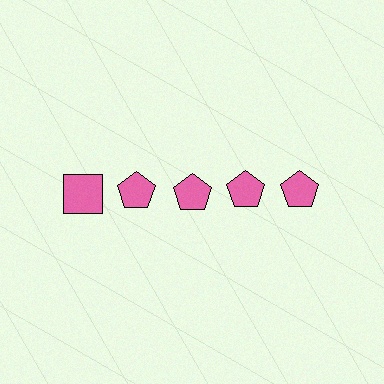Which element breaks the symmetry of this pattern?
The pink square in the top row, leftmost column breaks the symmetry. All other shapes are pink pentagons.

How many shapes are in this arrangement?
There are 5 shapes arranged in a grid pattern.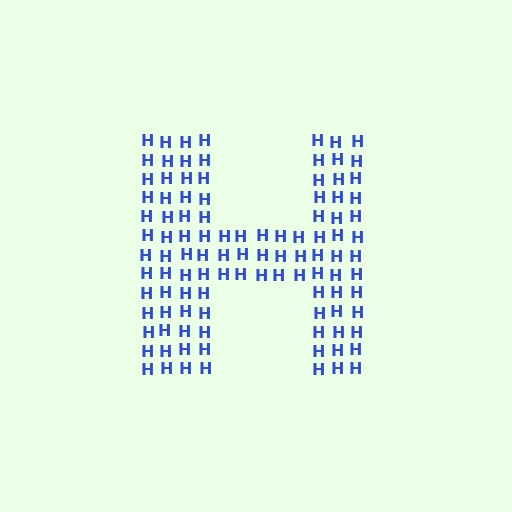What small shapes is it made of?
It is made of small letter H's.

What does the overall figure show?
The overall figure shows the letter H.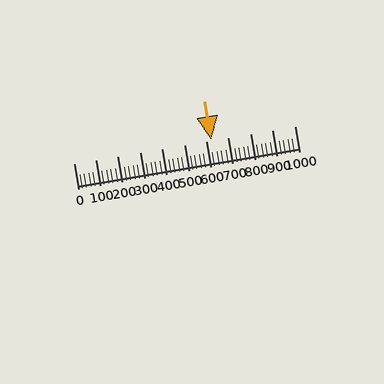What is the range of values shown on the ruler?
The ruler shows values from 0 to 1000.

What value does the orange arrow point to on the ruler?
The orange arrow points to approximately 622.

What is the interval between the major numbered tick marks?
The major tick marks are spaced 100 units apart.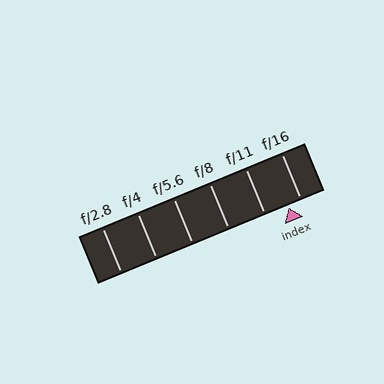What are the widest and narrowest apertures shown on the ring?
The widest aperture shown is f/2.8 and the narrowest is f/16.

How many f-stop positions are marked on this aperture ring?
There are 6 f-stop positions marked.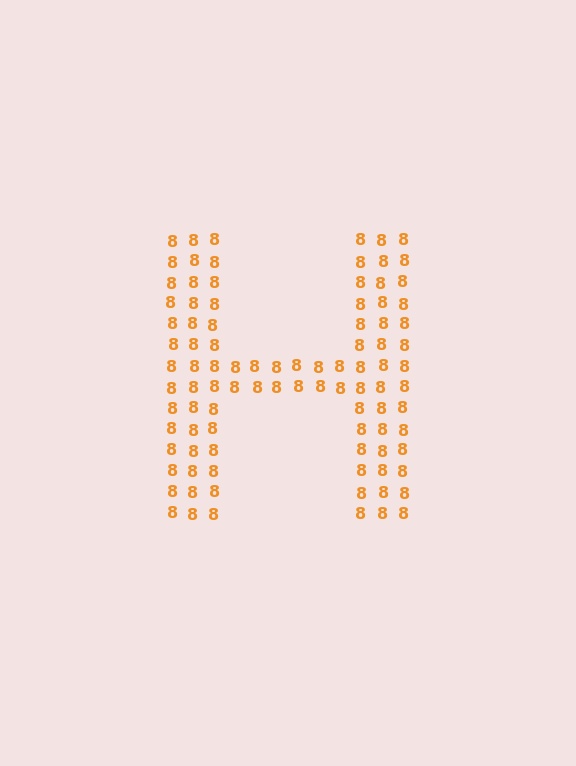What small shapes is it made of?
It is made of small digit 8's.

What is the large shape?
The large shape is the letter H.